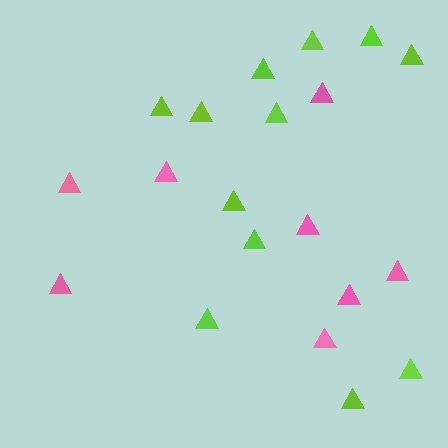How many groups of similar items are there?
There are 2 groups: one group of lime triangles (12) and one group of pink triangles (8).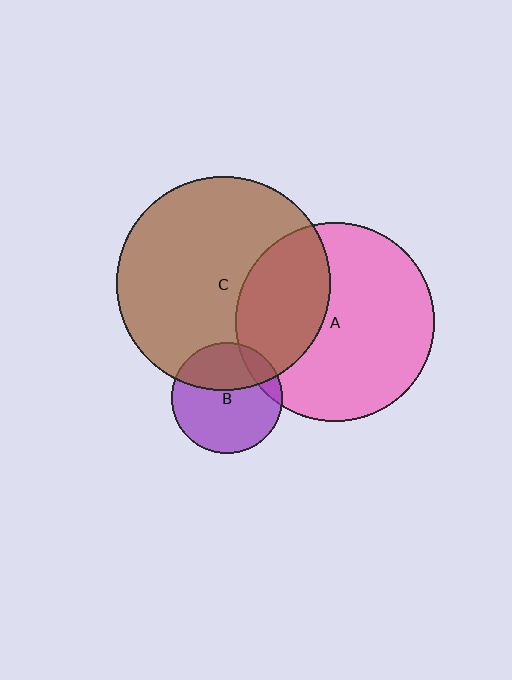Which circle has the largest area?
Circle C (brown).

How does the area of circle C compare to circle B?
Approximately 3.7 times.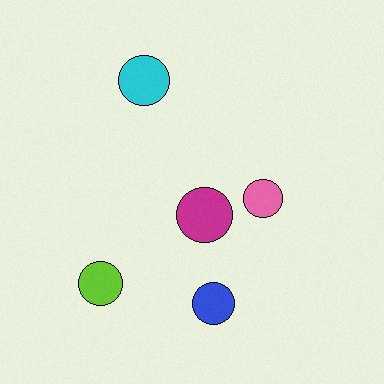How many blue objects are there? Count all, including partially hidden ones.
There is 1 blue object.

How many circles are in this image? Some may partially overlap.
There are 5 circles.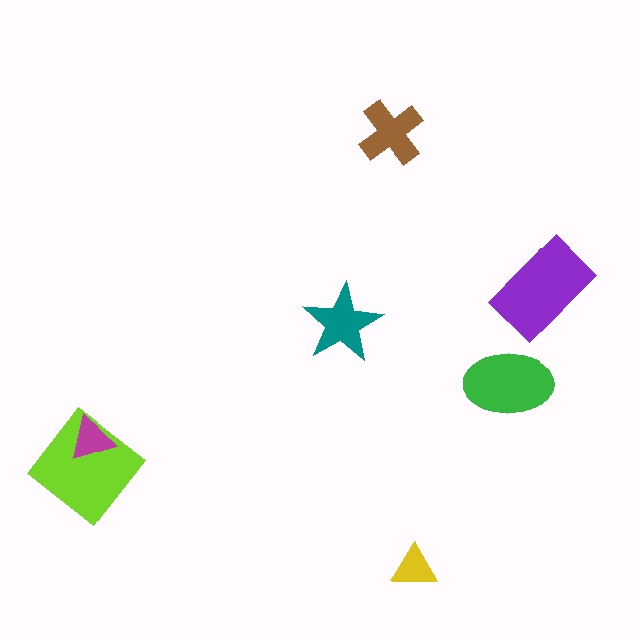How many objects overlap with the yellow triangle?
0 objects overlap with the yellow triangle.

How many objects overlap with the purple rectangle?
0 objects overlap with the purple rectangle.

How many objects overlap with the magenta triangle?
1 object overlaps with the magenta triangle.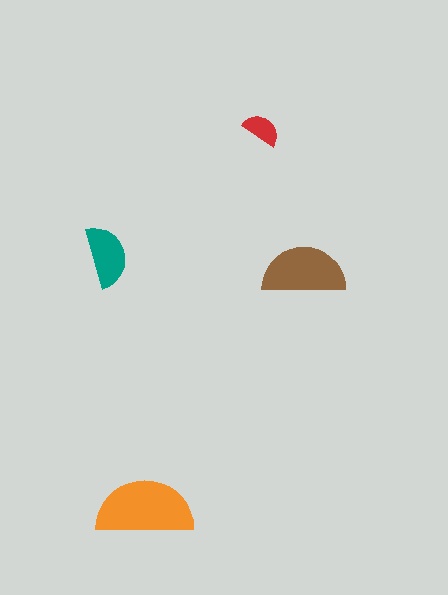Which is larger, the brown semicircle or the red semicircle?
The brown one.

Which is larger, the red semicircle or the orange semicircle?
The orange one.